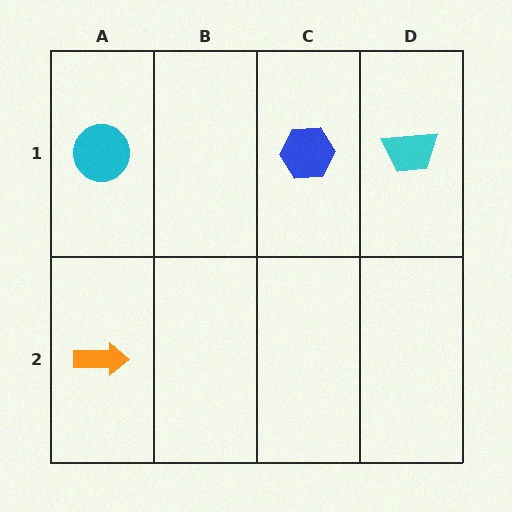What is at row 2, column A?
An orange arrow.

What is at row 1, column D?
A cyan trapezoid.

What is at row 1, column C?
A blue hexagon.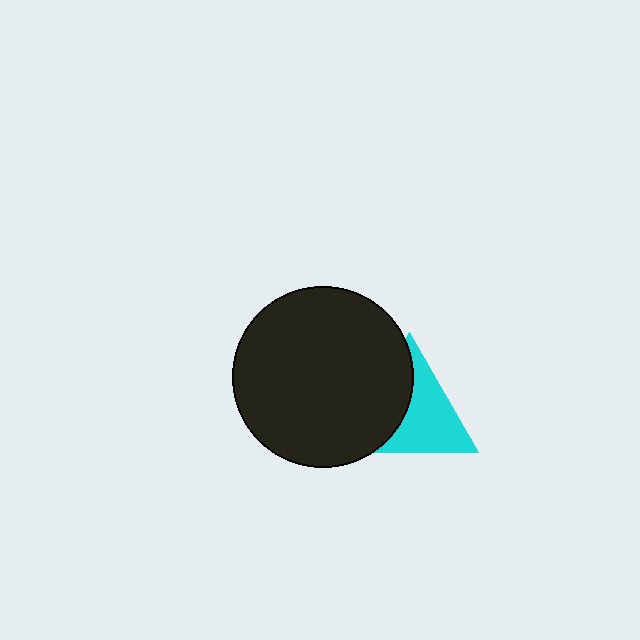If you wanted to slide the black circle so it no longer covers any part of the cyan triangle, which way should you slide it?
Slide it left — that is the most direct way to separate the two shapes.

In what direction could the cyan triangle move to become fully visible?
The cyan triangle could move right. That would shift it out from behind the black circle entirely.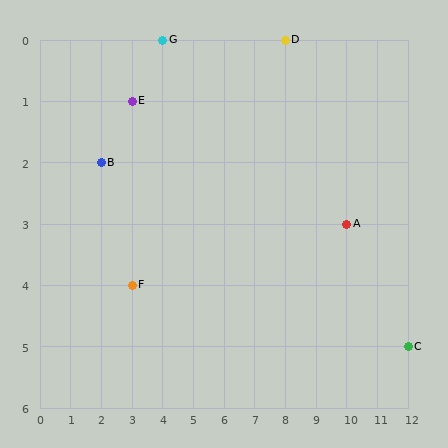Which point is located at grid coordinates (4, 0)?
Point G is at (4, 0).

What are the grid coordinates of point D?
Point D is at grid coordinates (8, 0).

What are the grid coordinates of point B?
Point B is at grid coordinates (2, 2).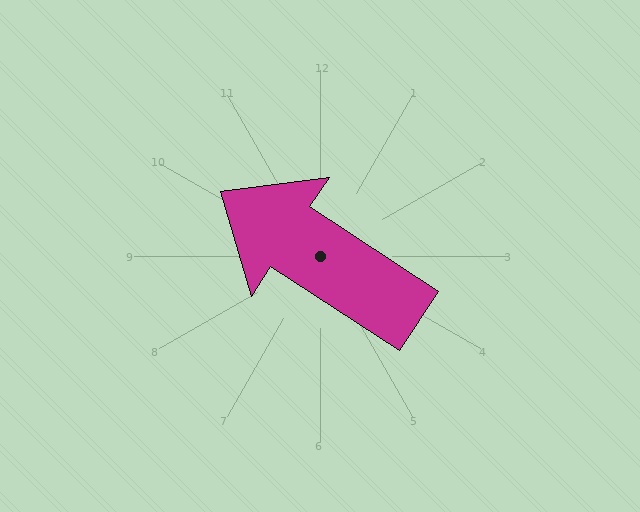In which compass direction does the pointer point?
Northwest.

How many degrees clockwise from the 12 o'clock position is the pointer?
Approximately 303 degrees.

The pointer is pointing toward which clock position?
Roughly 10 o'clock.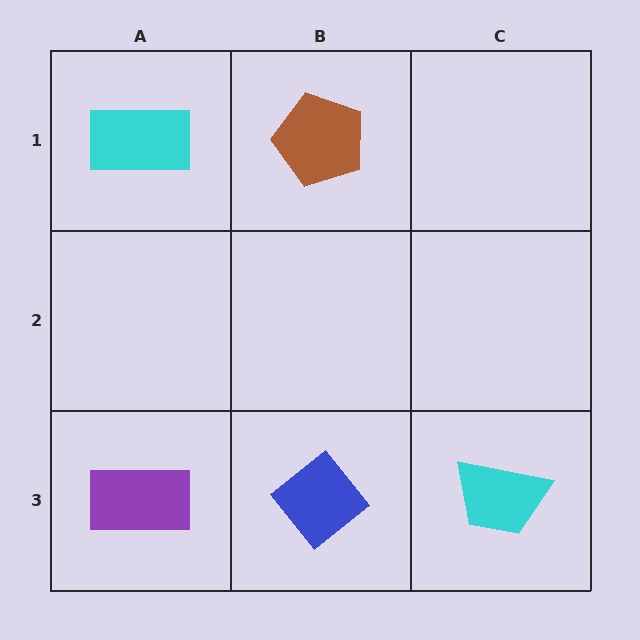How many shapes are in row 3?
3 shapes.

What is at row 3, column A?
A purple rectangle.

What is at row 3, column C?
A cyan trapezoid.